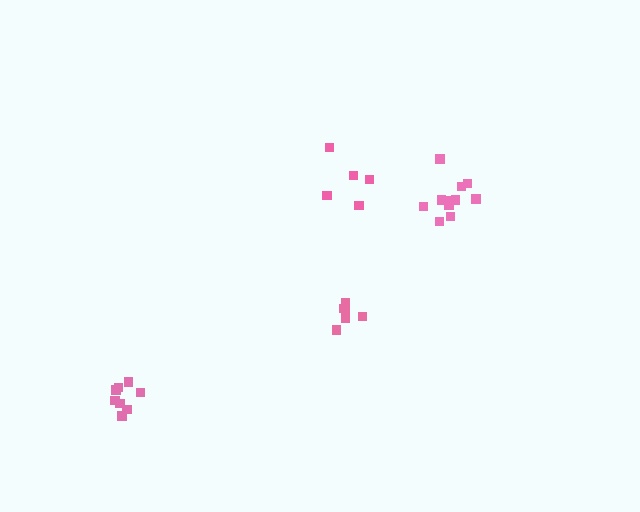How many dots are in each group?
Group 1: 8 dots, Group 2: 5 dots, Group 3: 11 dots, Group 4: 6 dots (30 total).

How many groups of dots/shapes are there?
There are 4 groups.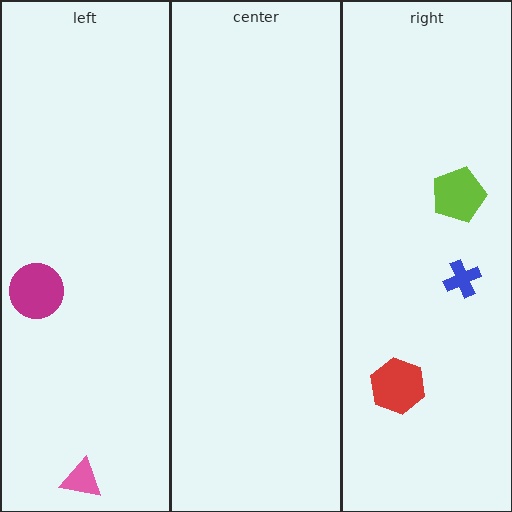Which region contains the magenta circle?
The left region.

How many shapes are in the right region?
3.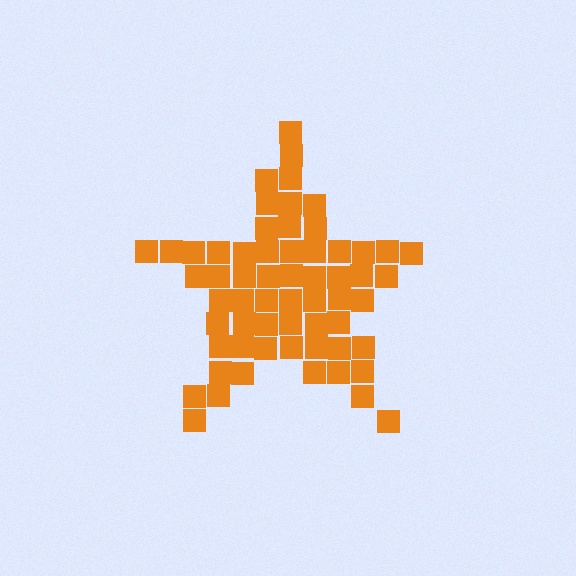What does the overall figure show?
The overall figure shows a star.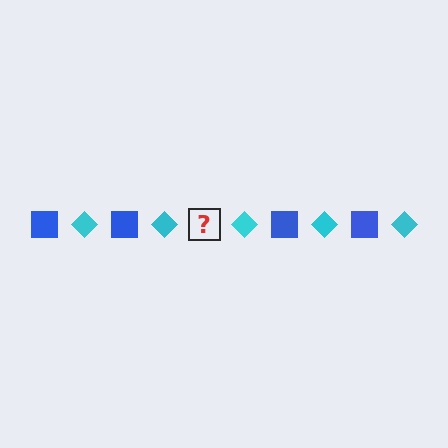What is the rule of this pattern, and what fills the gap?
The rule is that the pattern alternates between blue square and cyan diamond. The gap should be filled with a blue square.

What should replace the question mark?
The question mark should be replaced with a blue square.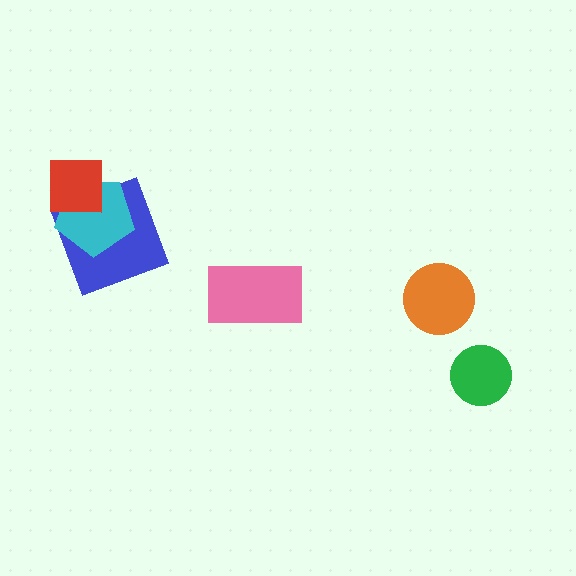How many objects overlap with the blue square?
2 objects overlap with the blue square.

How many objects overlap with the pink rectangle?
0 objects overlap with the pink rectangle.